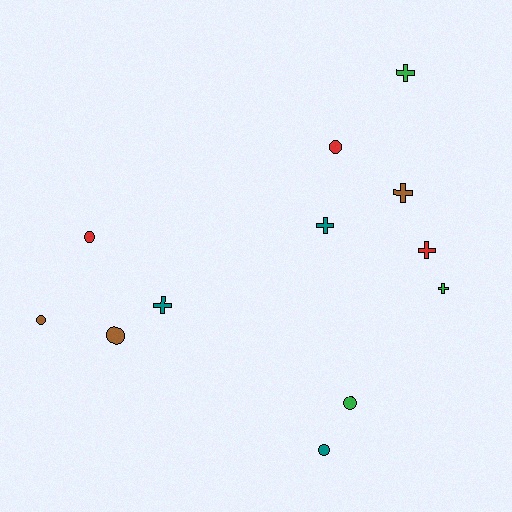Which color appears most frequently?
Red, with 3 objects.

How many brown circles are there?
There are 2 brown circles.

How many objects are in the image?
There are 12 objects.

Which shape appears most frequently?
Circle, with 6 objects.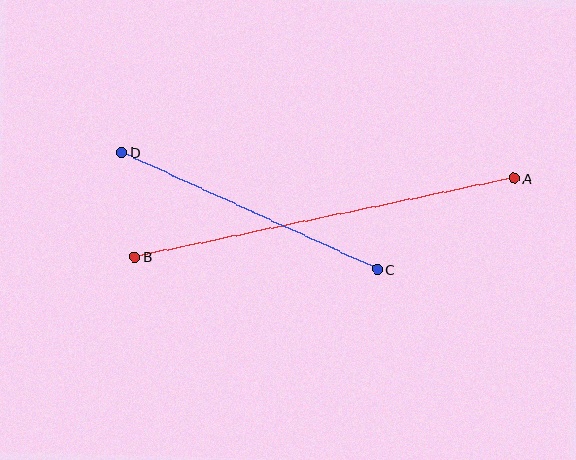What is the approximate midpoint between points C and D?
The midpoint is at approximately (250, 211) pixels.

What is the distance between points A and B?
The distance is approximately 388 pixels.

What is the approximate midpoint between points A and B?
The midpoint is at approximately (325, 218) pixels.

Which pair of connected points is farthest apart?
Points A and B are farthest apart.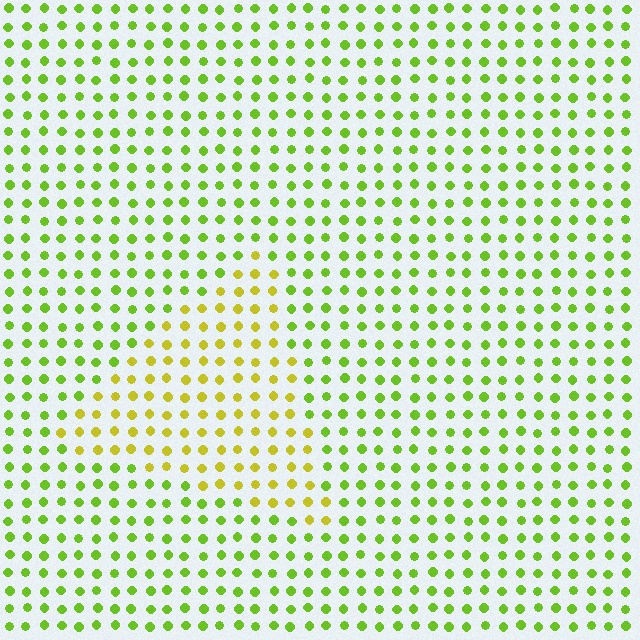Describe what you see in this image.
The image is filled with small lime elements in a uniform arrangement. A triangle-shaped region is visible where the elements are tinted to a slightly different hue, forming a subtle color boundary.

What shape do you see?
I see a triangle.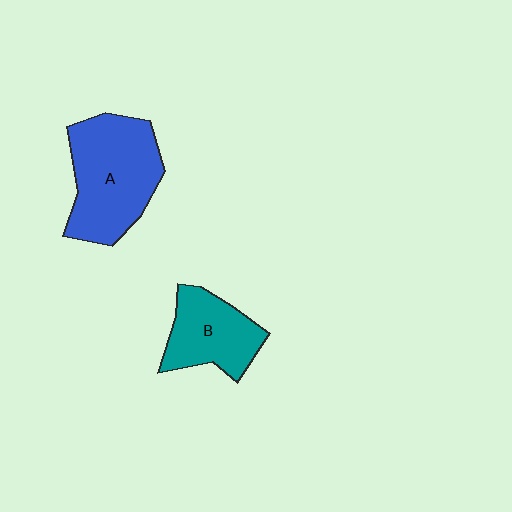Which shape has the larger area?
Shape A (blue).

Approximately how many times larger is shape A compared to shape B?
Approximately 1.5 times.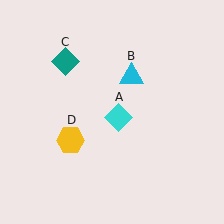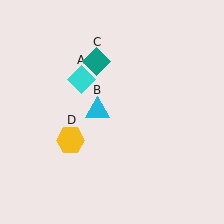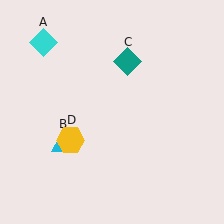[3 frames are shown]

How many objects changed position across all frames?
3 objects changed position: cyan diamond (object A), cyan triangle (object B), teal diamond (object C).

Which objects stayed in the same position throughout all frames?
Yellow hexagon (object D) remained stationary.